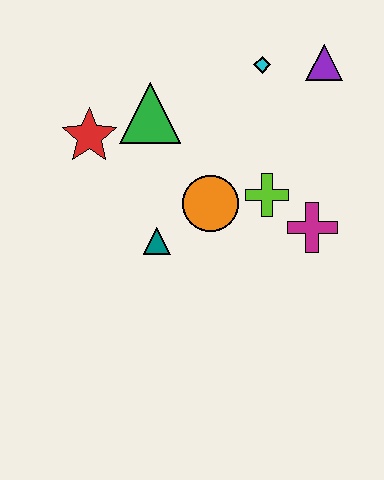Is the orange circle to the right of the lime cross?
No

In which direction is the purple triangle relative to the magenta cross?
The purple triangle is above the magenta cross.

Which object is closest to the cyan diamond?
The purple triangle is closest to the cyan diamond.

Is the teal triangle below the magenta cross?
Yes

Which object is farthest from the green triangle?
The magenta cross is farthest from the green triangle.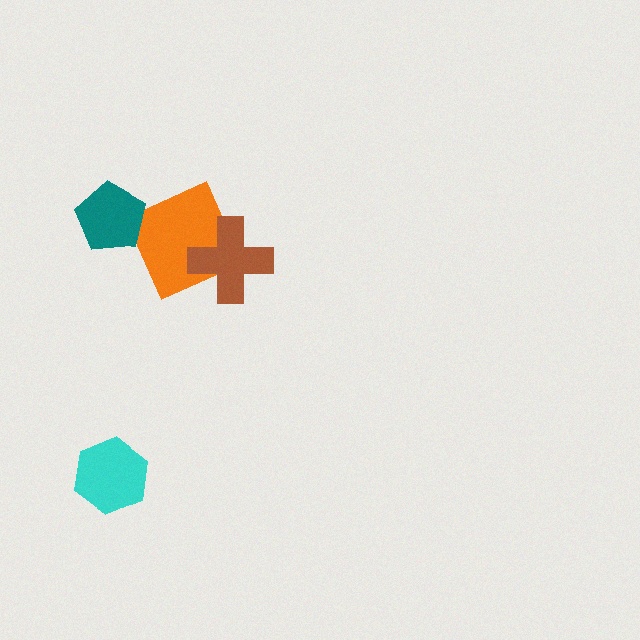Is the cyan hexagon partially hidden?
No, no other shape covers it.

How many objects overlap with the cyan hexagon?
0 objects overlap with the cyan hexagon.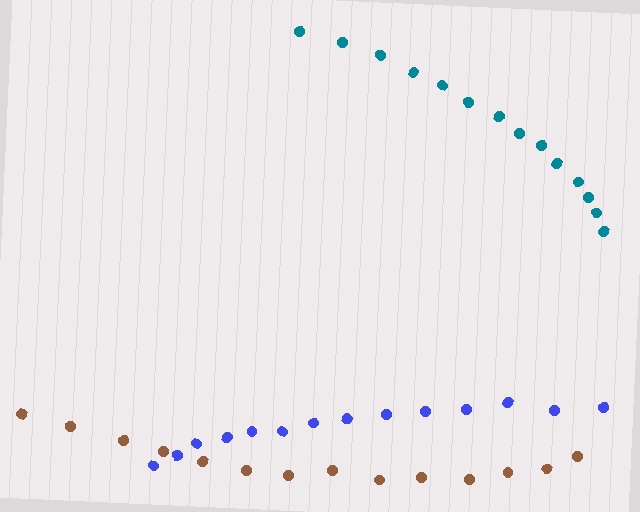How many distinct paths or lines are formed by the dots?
There are 3 distinct paths.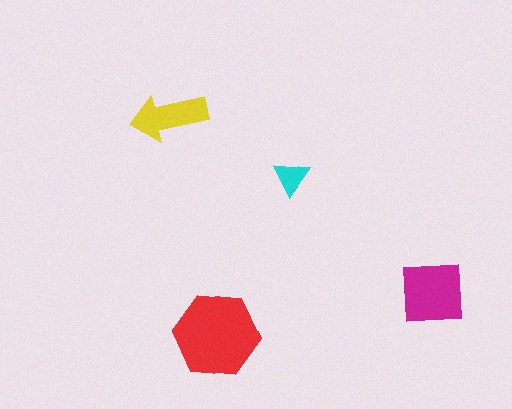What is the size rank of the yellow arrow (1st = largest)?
3rd.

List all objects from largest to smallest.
The red hexagon, the magenta square, the yellow arrow, the cyan triangle.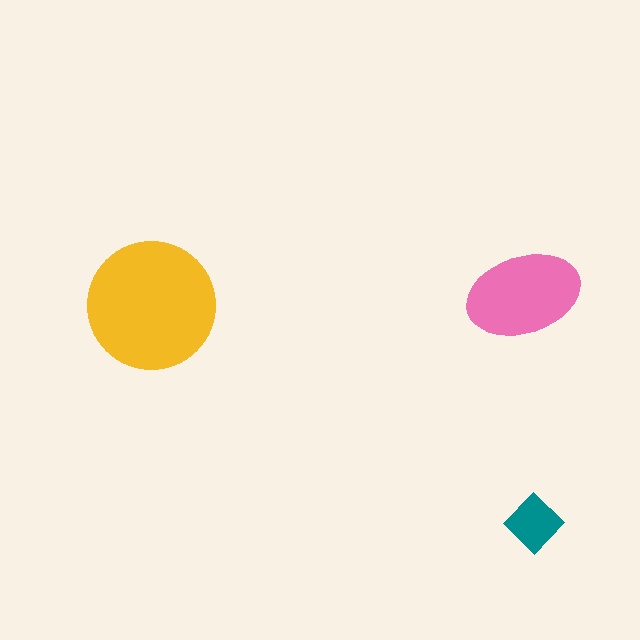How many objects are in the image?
There are 3 objects in the image.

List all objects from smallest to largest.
The teal diamond, the pink ellipse, the yellow circle.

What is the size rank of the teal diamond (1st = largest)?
3rd.